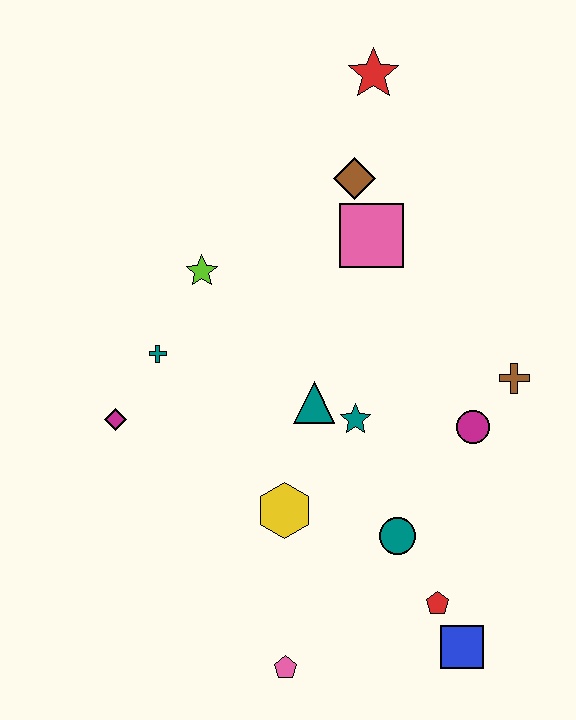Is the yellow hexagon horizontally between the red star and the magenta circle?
No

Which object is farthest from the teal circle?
The red star is farthest from the teal circle.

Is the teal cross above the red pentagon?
Yes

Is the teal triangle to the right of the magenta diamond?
Yes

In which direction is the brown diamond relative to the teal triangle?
The brown diamond is above the teal triangle.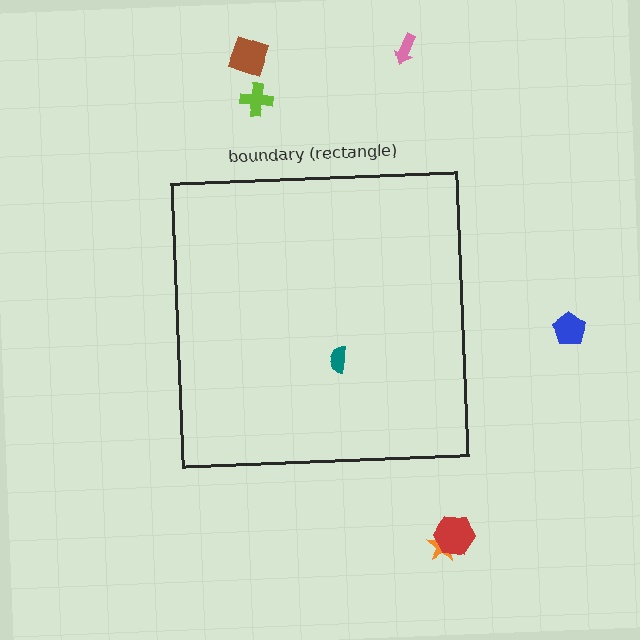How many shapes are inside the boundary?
1 inside, 6 outside.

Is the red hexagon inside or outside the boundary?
Outside.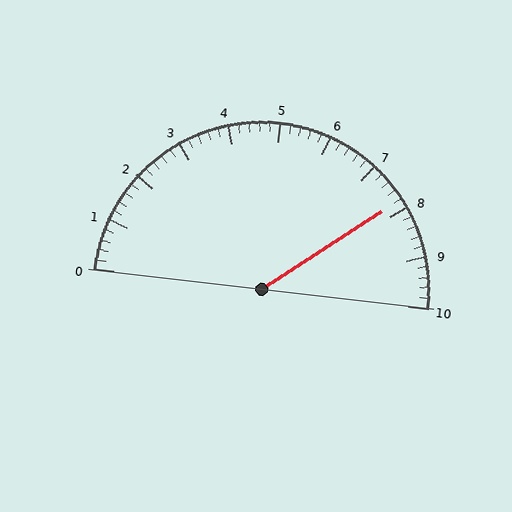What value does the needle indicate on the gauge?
The needle indicates approximately 7.8.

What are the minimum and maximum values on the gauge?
The gauge ranges from 0 to 10.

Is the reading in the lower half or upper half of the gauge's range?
The reading is in the upper half of the range (0 to 10).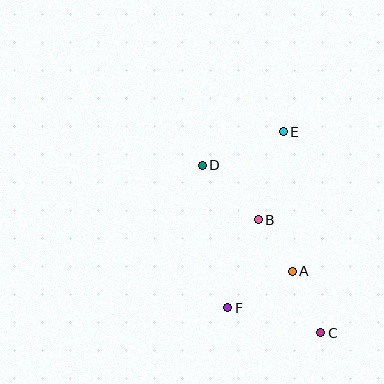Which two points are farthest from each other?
Points C and D are farthest from each other.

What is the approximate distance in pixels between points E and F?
The distance between E and F is approximately 184 pixels.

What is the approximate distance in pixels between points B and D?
The distance between B and D is approximately 78 pixels.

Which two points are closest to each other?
Points A and B are closest to each other.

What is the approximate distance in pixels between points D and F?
The distance between D and F is approximately 145 pixels.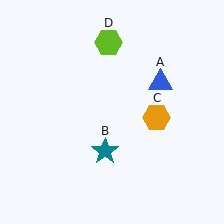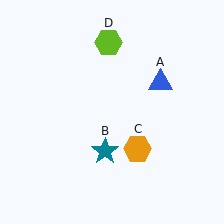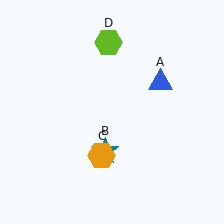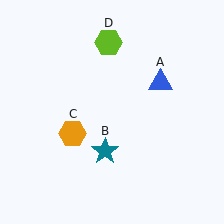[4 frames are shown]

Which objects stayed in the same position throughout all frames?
Blue triangle (object A) and teal star (object B) and lime hexagon (object D) remained stationary.